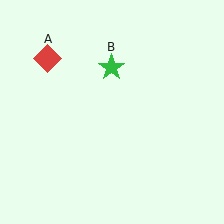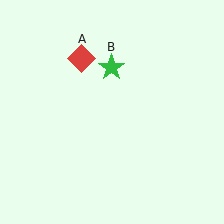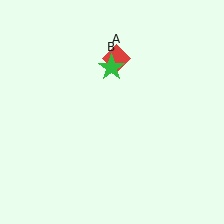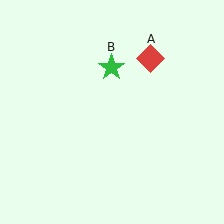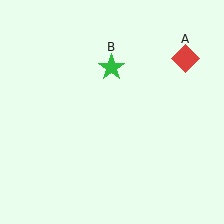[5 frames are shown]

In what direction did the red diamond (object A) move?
The red diamond (object A) moved right.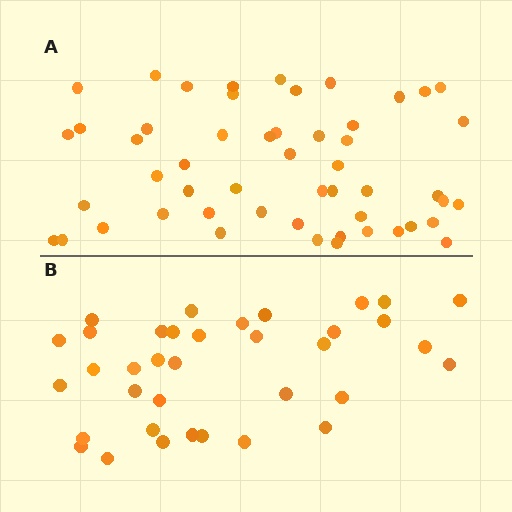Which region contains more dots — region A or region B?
Region A (the top region) has more dots.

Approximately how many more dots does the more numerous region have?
Region A has approximately 15 more dots than region B.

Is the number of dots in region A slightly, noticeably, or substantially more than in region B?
Region A has noticeably more, but not dramatically so. The ratio is roughly 1.4 to 1.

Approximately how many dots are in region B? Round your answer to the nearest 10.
About 40 dots. (The exact count is 36, which rounds to 40.)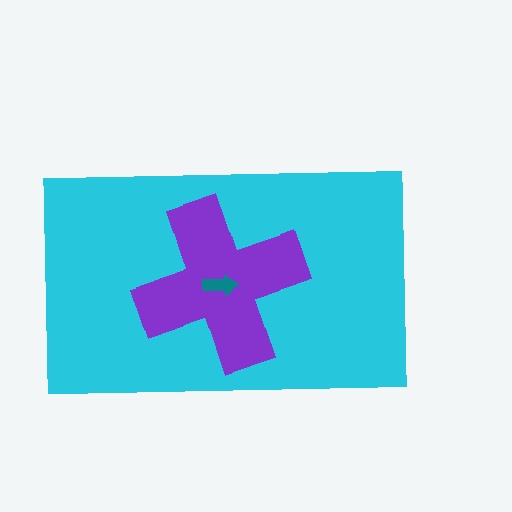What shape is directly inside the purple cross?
The teal arrow.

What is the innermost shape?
The teal arrow.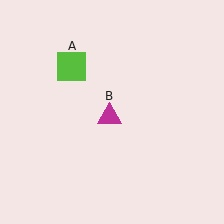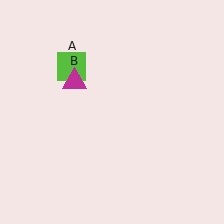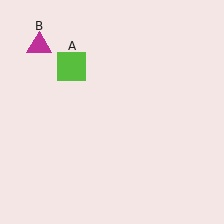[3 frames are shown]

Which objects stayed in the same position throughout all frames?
Lime square (object A) remained stationary.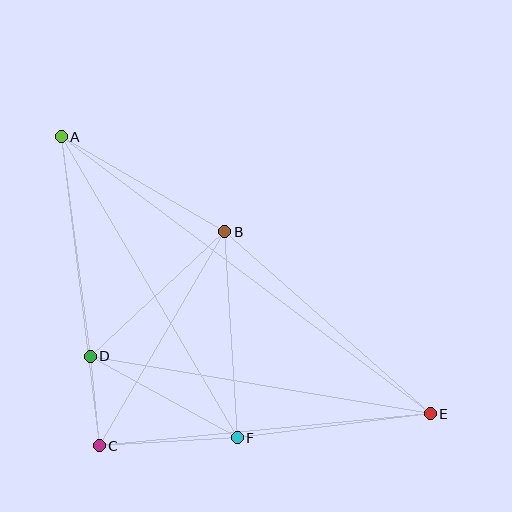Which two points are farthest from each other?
Points A and E are farthest from each other.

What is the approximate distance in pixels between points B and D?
The distance between B and D is approximately 184 pixels.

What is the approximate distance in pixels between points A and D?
The distance between A and D is approximately 221 pixels.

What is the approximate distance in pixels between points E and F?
The distance between E and F is approximately 194 pixels.